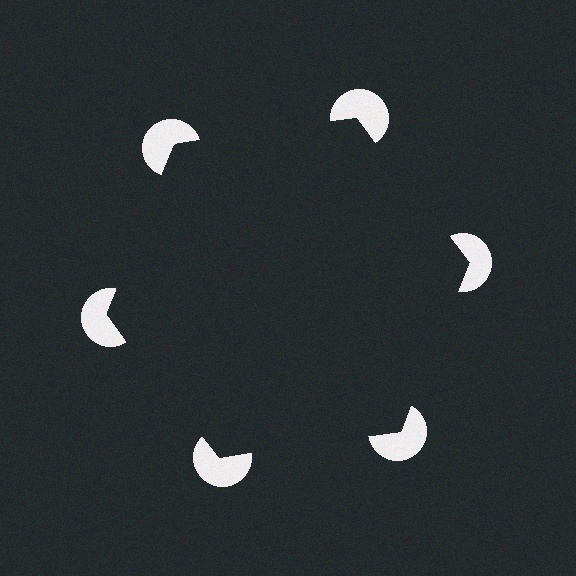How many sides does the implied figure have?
6 sides.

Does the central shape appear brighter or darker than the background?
It typically appears slightly darker than the background, even though no actual brightness change is drawn.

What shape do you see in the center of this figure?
An illusory hexagon — its edges are inferred from the aligned wedge cuts in the pac-man discs, not physically drawn.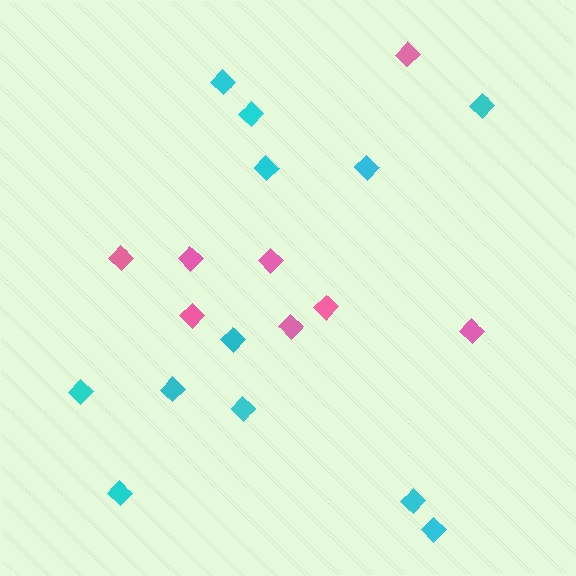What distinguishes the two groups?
There are 2 groups: one group of pink diamonds (8) and one group of cyan diamonds (12).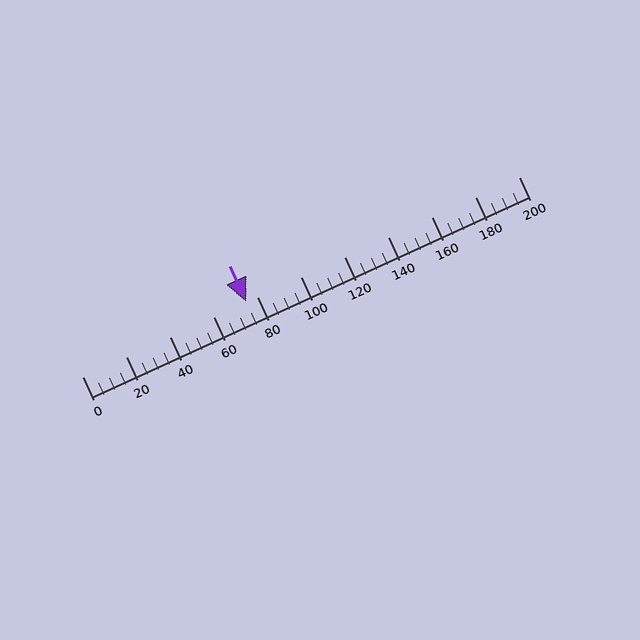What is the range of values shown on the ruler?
The ruler shows values from 0 to 200.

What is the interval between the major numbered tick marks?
The major tick marks are spaced 20 units apart.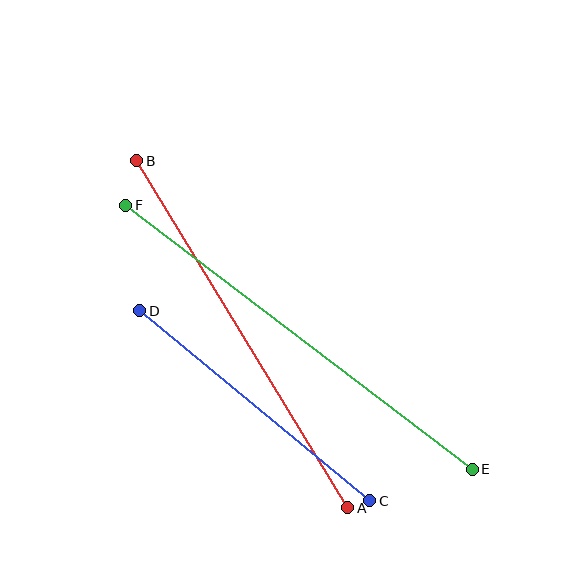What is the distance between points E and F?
The distance is approximately 436 pixels.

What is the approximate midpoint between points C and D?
The midpoint is at approximately (255, 406) pixels.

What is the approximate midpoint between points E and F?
The midpoint is at approximately (299, 337) pixels.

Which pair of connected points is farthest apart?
Points E and F are farthest apart.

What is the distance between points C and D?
The distance is approximately 298 pixels.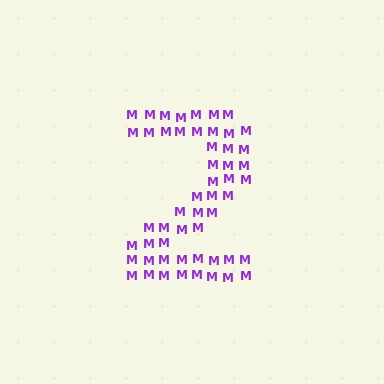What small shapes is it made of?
It is made of small letter M's.